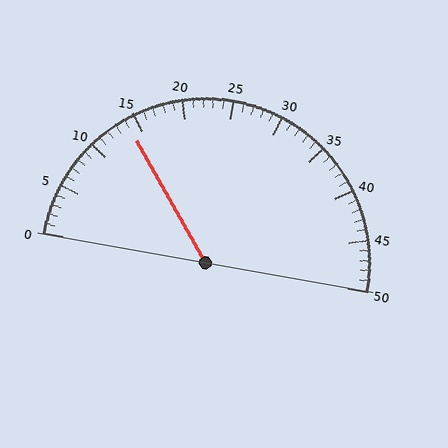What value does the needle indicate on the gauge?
The needle indicates approximately 14.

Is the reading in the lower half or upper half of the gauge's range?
The reading is in the lower half of the range (0 to 50).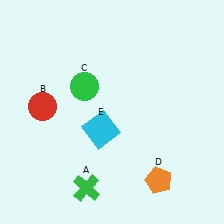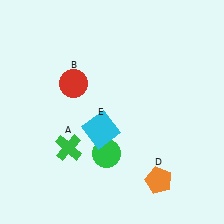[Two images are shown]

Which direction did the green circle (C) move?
The green circle (C) moved down.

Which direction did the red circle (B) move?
The red circle (B) moved right.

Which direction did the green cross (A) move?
The green cross (A) moved up.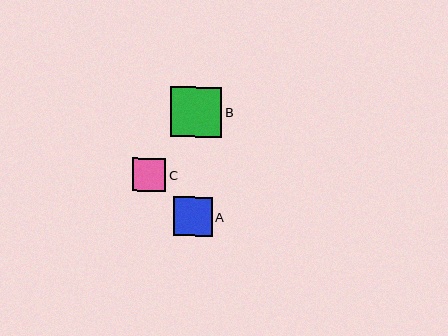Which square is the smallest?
Square C is the smallest with a size of approximately 33 pixels.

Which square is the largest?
Square B is the largest with a size of approximately 51 pixels.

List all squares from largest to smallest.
From largest to smallest: B, A, C.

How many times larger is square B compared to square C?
Square B is approximately 1.5 times the size of square C.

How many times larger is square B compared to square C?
Square B is approximately 1.5 times the size of square C.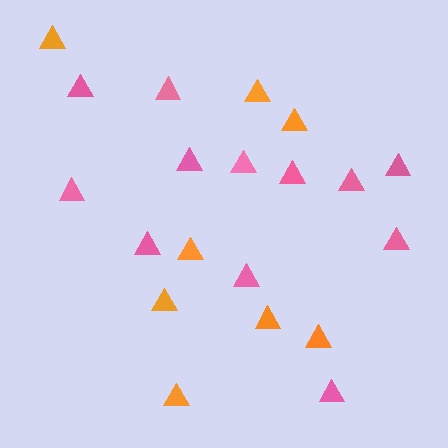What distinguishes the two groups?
There are 2 groups: one group of pink triangles (12) and one group of orange triangles (8).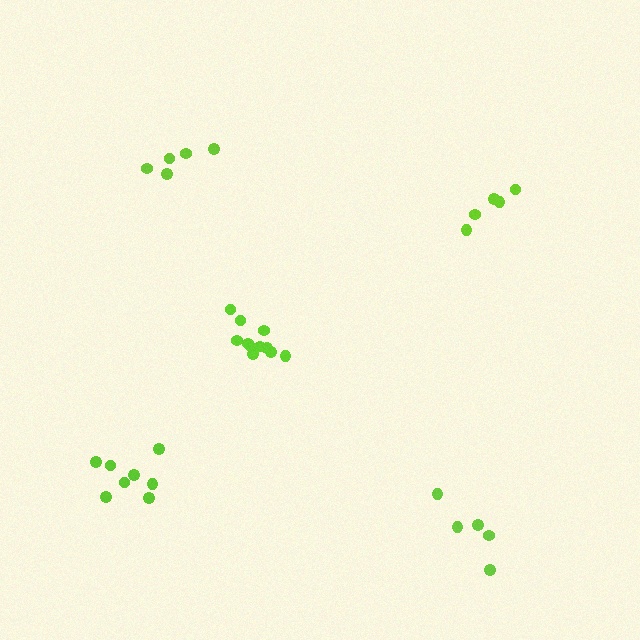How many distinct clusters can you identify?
There are 5 distinct clusters.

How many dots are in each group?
Group 1: 5 dots, Group 2: 11 dots, Group 3: 8 dots, Group 4: 5 dots, Group 5: 5 dots (34 total).